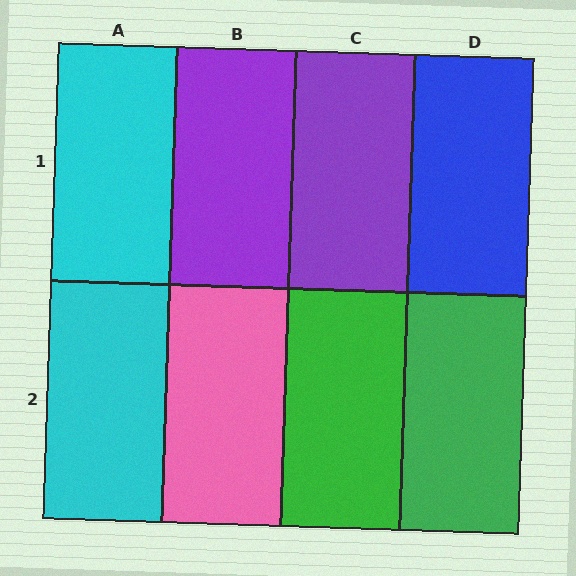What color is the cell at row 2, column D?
Green.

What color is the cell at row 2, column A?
Cyan.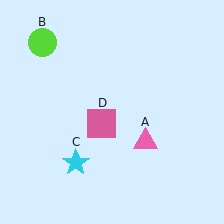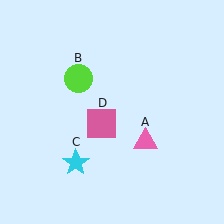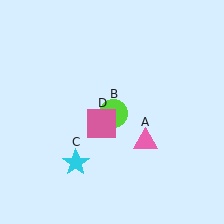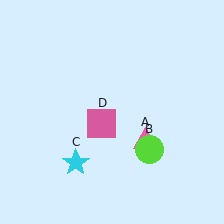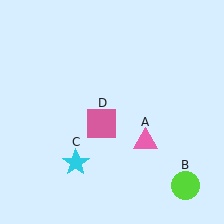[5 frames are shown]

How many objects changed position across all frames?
1 object changed position: lime circle (object B).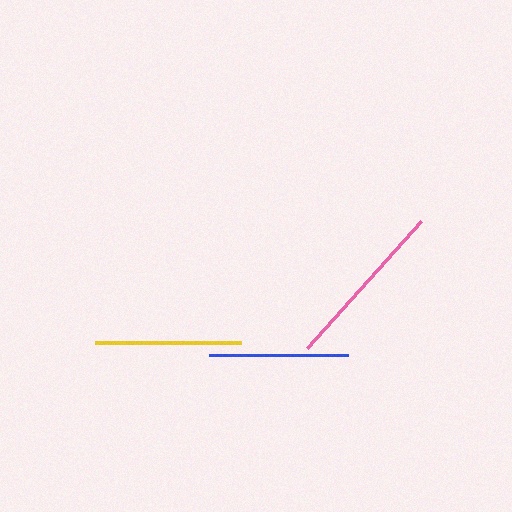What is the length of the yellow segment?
The yellow segment is approximately 147 pixels long.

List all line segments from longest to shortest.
From longest to shortest: pink, yellow, blue.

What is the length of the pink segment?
The pink segment is approximately 172 pixels long.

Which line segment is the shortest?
The blue line is the shortest at approximately 139 pixels.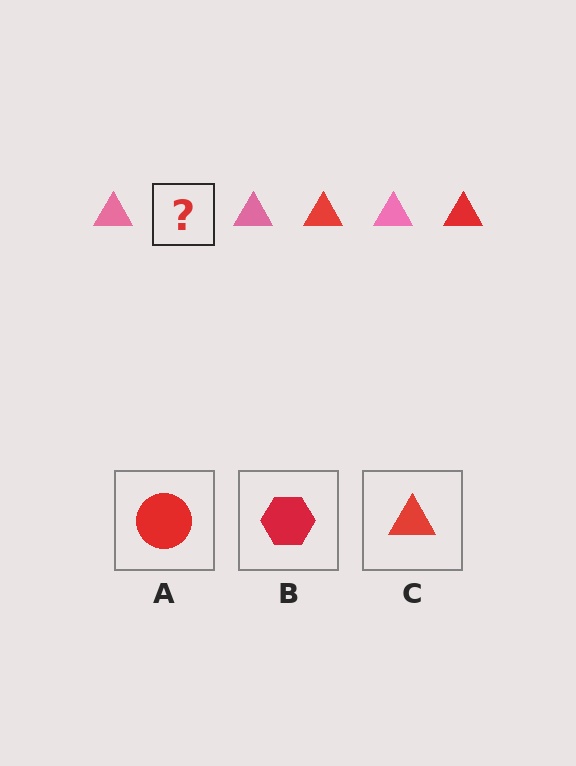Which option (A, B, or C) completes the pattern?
C.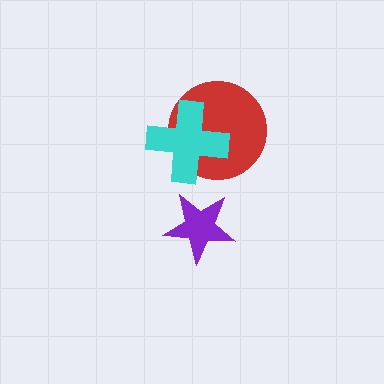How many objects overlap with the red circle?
1 object overlaps with the red circle.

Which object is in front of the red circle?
The cyan cross is in front of the red circle.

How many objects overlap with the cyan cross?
1 object overlaps with the cyan cross.